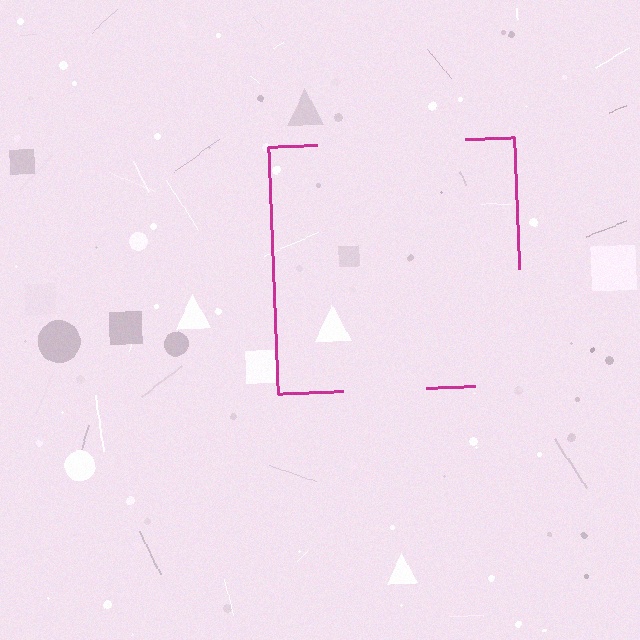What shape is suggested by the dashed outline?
The dashed outline suggests a square.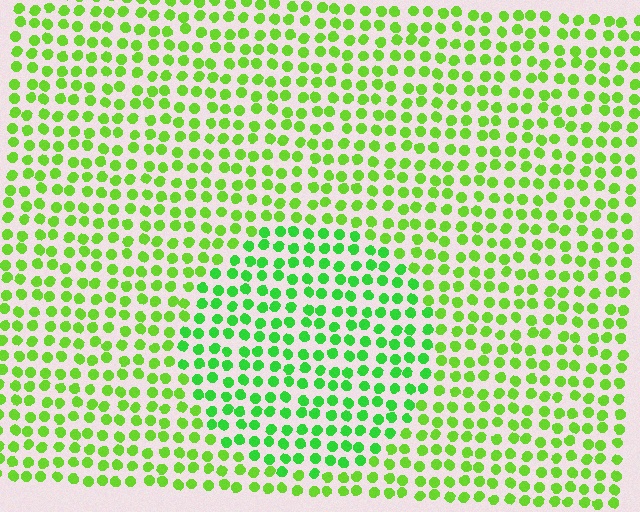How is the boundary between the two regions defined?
The boundary is defined purely by a slight shift in hue (about 25 degrees). Spacing, size, and orientation are identical on both sides.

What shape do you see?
I see a circle.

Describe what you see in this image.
The image is filled with small lime elements in a uniform arrangement. A circle-shaped region is visible where the elements are tinted to a slightly different hue, forming a subtle color boundary.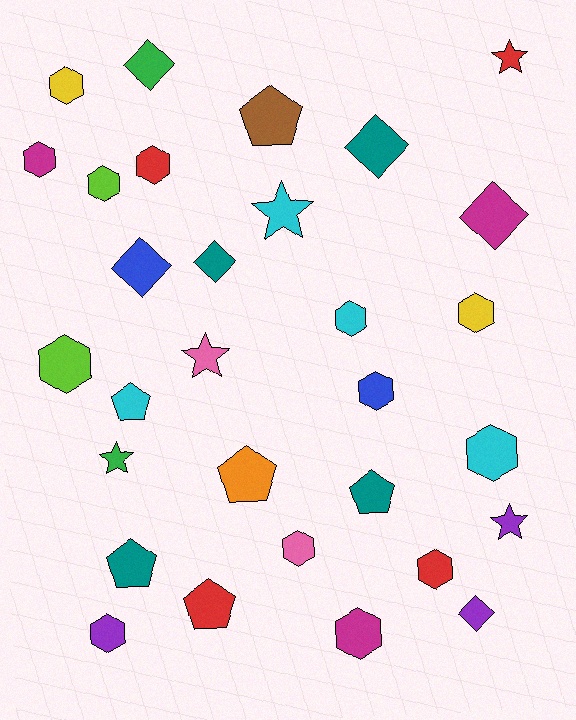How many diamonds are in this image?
There are 6 diamonds.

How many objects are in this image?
There are 30 objects.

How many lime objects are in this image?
There are 2 lime objects.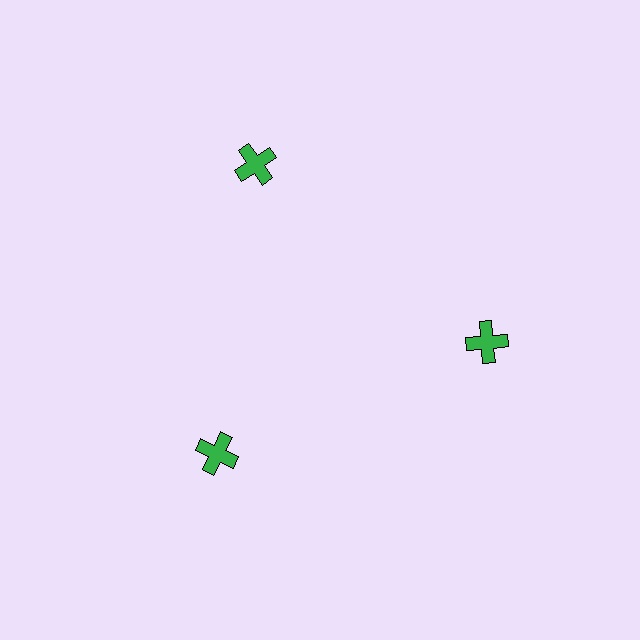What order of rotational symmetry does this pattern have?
This pattern has 3-fold rotational symmetry.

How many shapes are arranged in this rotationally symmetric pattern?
There are 3 shapes, arranged in 3 groups of 1.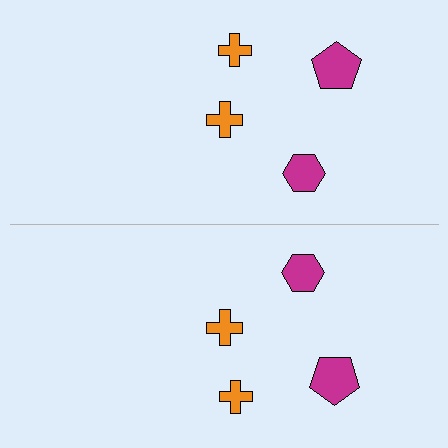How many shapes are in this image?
There are 8 shapes in this image.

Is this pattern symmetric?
Yes, this pattern has bilateral (reflection) symmetry.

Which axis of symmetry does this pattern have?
The pattern has a horizontal axis of symmetry running through the center of the image.